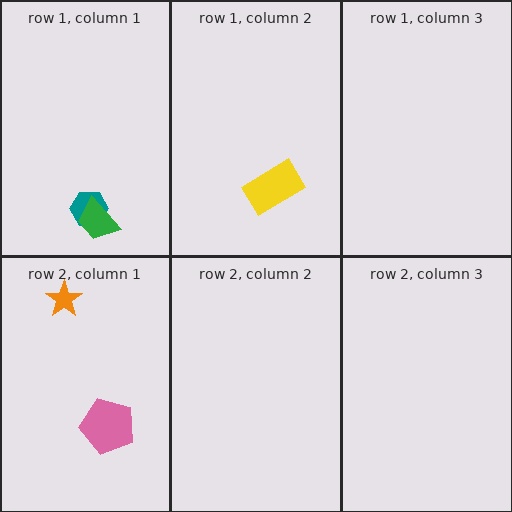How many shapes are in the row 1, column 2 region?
1.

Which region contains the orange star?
The row 2, column 1 region.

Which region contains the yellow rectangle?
The row 1, column 2 region.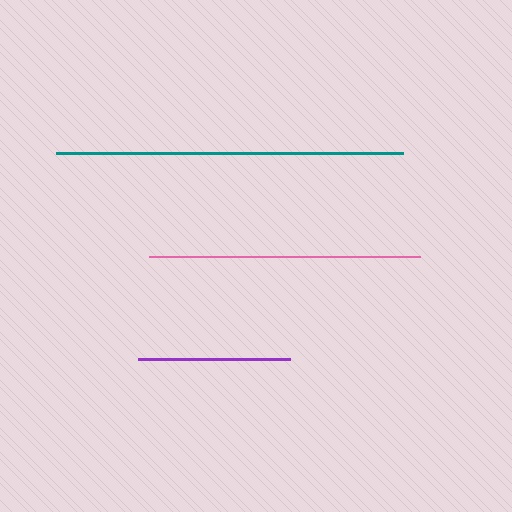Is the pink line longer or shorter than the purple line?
The pink line is longer than the purple line.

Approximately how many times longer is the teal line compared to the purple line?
The teal line is approximately 2.3 times the length of the purple line.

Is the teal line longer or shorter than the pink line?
The teal line is longer than the pink line.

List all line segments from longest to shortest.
From longest to shortest: teal, pink, purple.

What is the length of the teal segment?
The teal segment is approximately 347 pixels long.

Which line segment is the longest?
The teal line is the longest at approximately 347 pixels.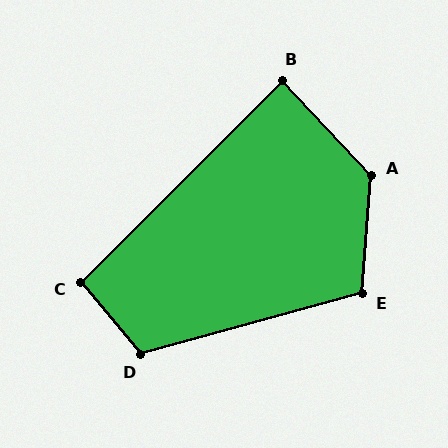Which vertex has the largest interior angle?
A, at approximately 133 degrees.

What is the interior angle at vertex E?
Approximately 110 degrees (obtuse).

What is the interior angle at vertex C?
Approximately 95 degrees (obtuse).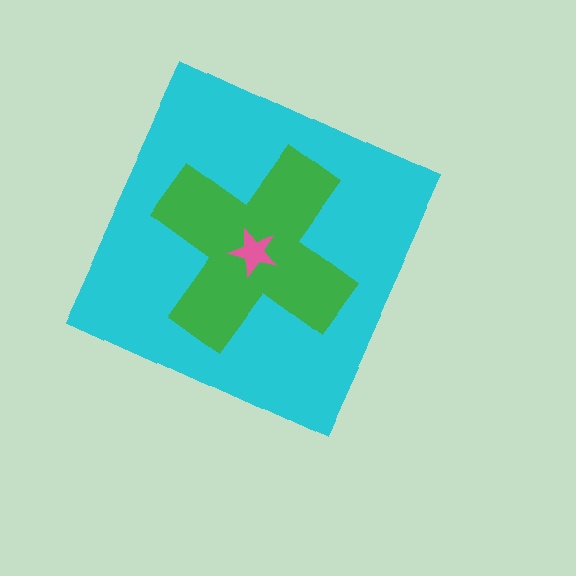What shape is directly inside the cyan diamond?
The green cross.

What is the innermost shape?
The pink star.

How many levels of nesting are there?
3.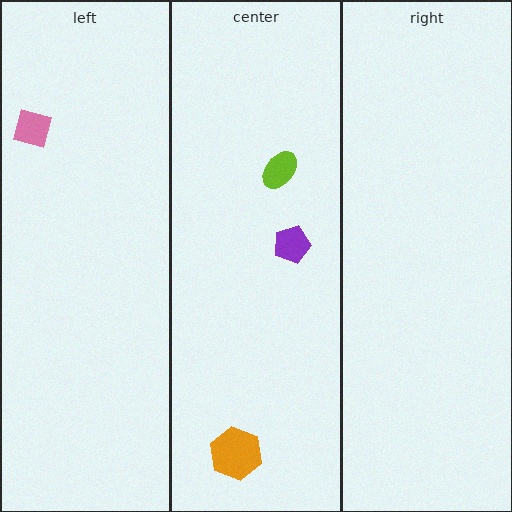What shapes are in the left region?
The pink square.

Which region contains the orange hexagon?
The center region.